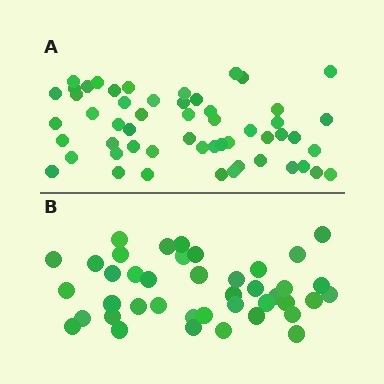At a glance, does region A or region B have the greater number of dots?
Region A (the top region) has more dots.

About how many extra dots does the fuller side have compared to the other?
Region A has approximately 15 more dots than region B.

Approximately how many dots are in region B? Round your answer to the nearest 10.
About 40 dots. (The exact count is 41, which rounds to 40.)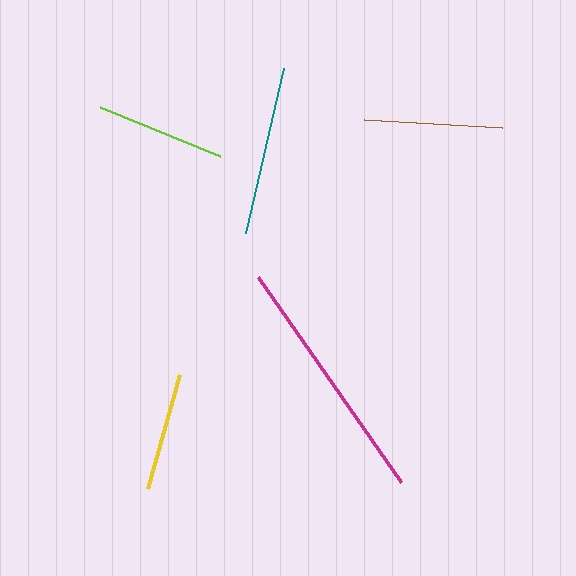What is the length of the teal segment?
The teal segment is approximately 169 pixels long.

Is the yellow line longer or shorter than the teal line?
The teal line is longer than the yellow line.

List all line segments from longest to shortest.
From longest to shortest: magenta, teal, brown, lime, yellow.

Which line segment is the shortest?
The yellow line is the shortest at approximately 118 pixels.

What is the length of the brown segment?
The brown segment is approximately 138 pixels long.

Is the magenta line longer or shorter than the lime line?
The magenta line is longer than the lime line.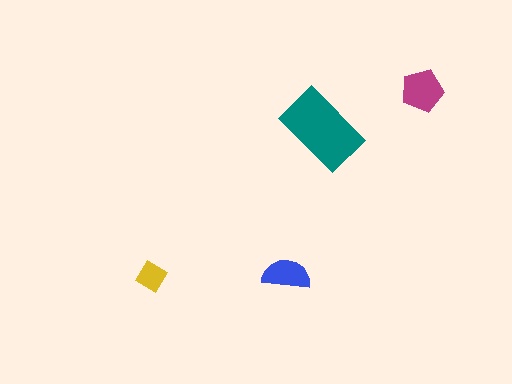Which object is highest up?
The magenta pentagon is topmost.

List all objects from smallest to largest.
The yellow diamond, the blue semicircle, the magenta pentagon, the teal rectangle.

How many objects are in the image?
There are 4 objects in the image.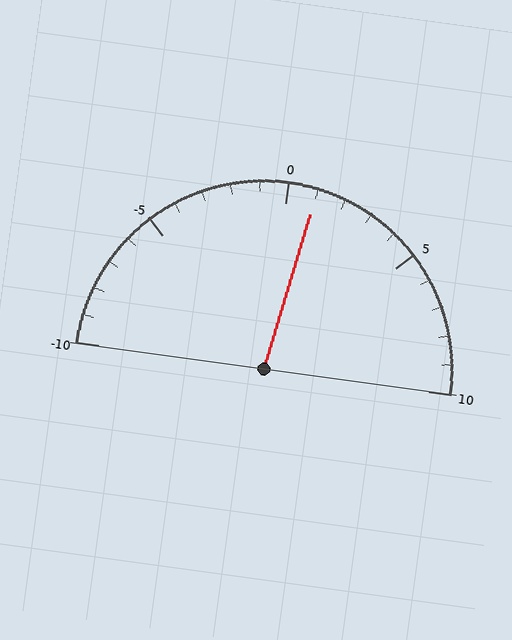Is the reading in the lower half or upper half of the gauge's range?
The reading is in the upper half of the range (-10 to 10).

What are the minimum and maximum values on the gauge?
The gauge ranges from -10 to 10.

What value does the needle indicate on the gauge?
The needle indicates approximately 1.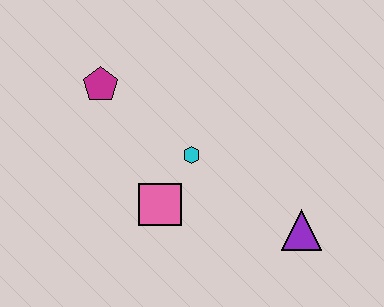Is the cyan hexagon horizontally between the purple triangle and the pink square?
Yes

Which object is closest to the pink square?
The cyan hexagon is closest to the pink square.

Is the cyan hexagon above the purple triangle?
Yes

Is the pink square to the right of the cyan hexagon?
No